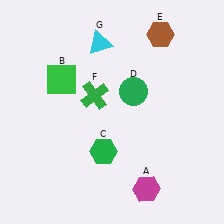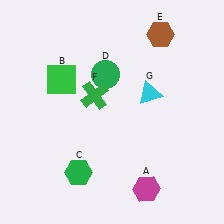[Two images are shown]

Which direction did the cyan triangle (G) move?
The cyan triangle (G) moved down.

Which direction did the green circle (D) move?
The green circle (D) moved left.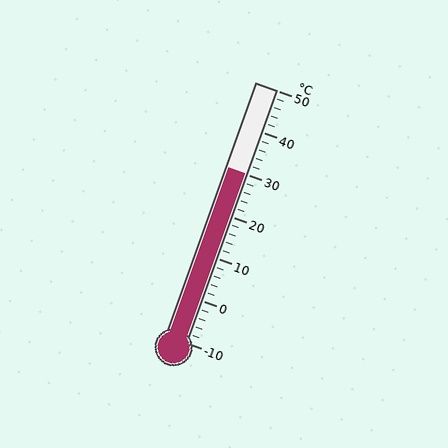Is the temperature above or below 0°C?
The temperature is above 0°C.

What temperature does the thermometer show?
The thermometer shows approximately 30°C.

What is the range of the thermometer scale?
The thermometer scale ranges from -10°C to 50°C.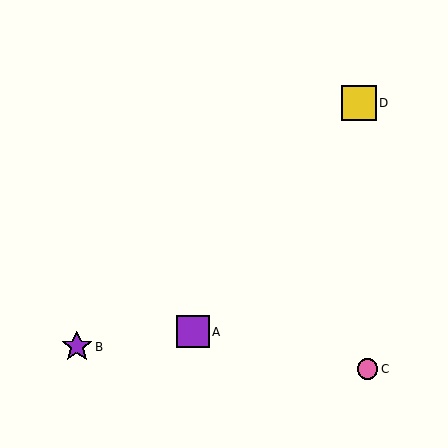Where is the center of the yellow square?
The center of the yellow square is at (359, 103).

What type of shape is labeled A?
Shape A is a purple square.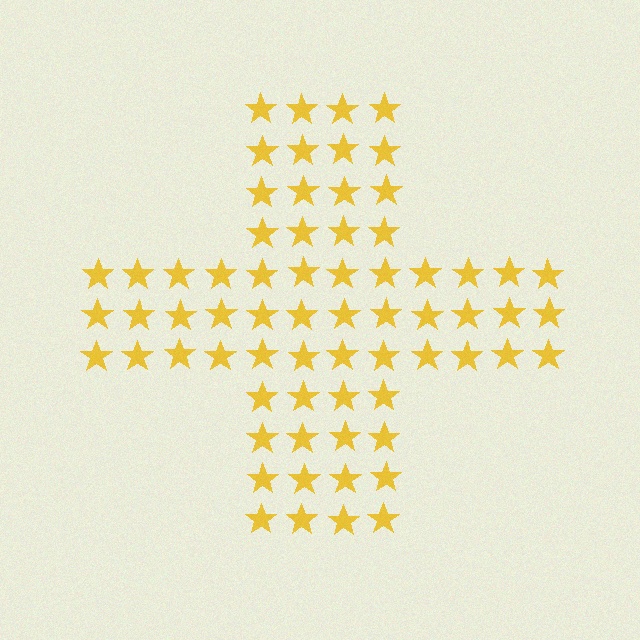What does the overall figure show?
The overall figure shows a cross.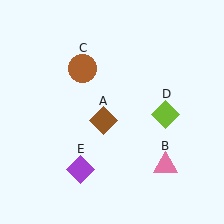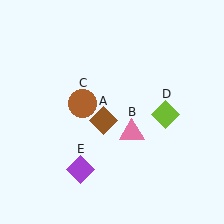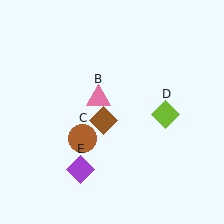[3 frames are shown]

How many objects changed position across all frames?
2 objects changed position: pink triangle (object B), brown circle (object C).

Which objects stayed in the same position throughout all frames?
Brown diamond (object A) and lime diamond (object D) and purple diamond (object E) remained stationary.